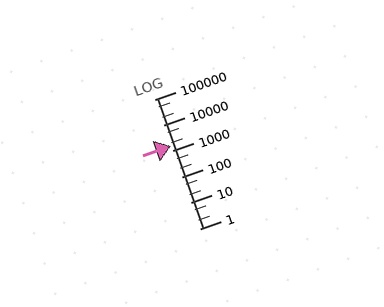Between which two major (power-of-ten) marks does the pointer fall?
The pointer is between 1000 and 10000.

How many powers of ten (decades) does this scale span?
The scale spans 5 decades, from 1 to 100000.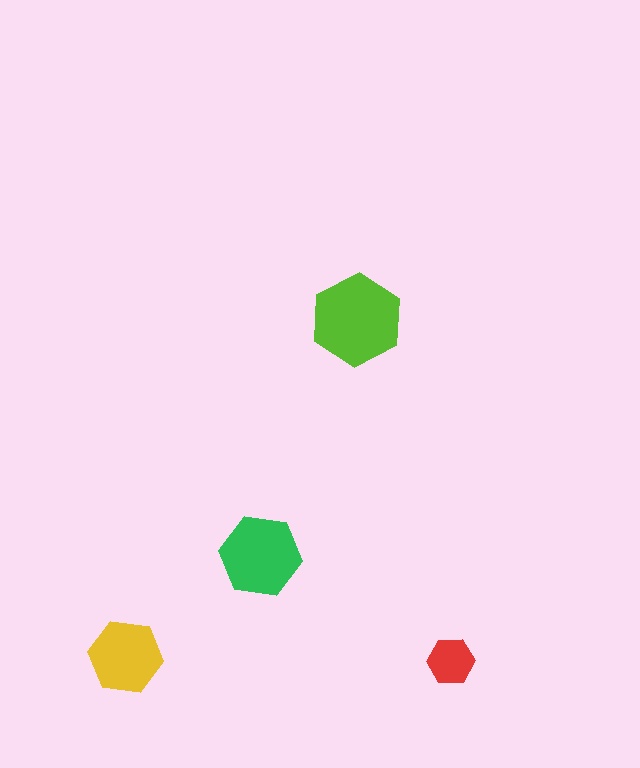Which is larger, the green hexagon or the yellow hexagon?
The green one.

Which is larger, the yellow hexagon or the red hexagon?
The yellow one.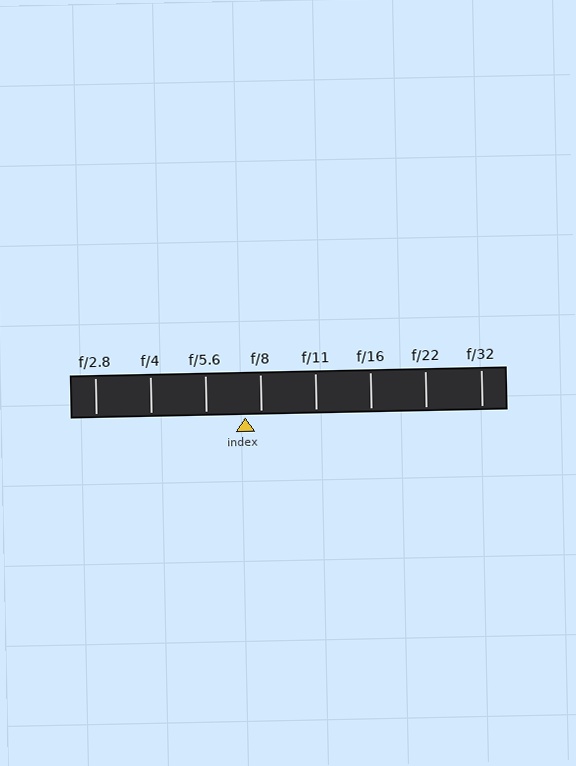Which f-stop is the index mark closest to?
The index mark is closest to f/8.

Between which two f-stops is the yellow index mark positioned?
The index mark is between f/5.6 and f/8.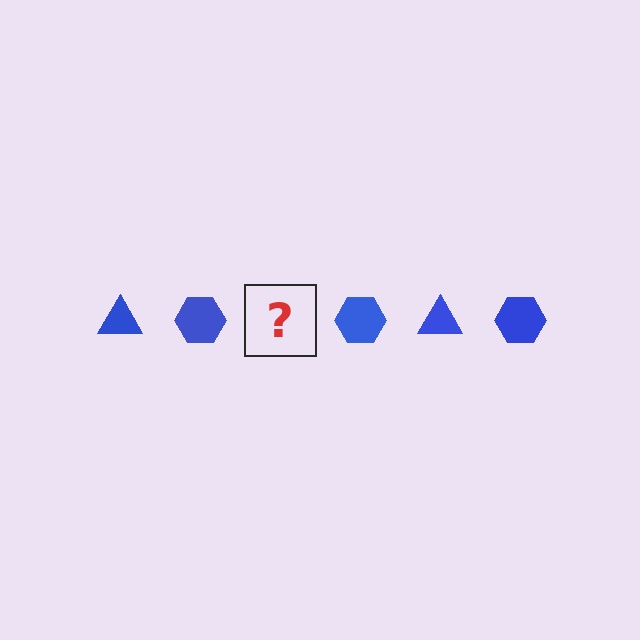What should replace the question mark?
The question mark should be replaced with a blue triangle.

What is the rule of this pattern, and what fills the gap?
The rule is that the pattern cycles through triangle, hexagon shapes in blue. The gap should be filled with a blue triangle.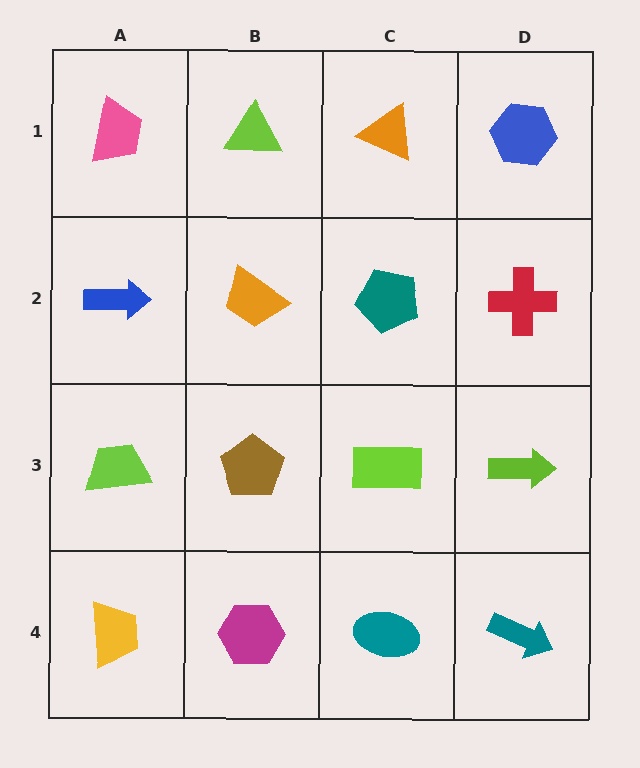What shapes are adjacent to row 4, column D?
A lime arrow (row 3, column D), a teal ellipse (row 4, column C).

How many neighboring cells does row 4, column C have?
3.